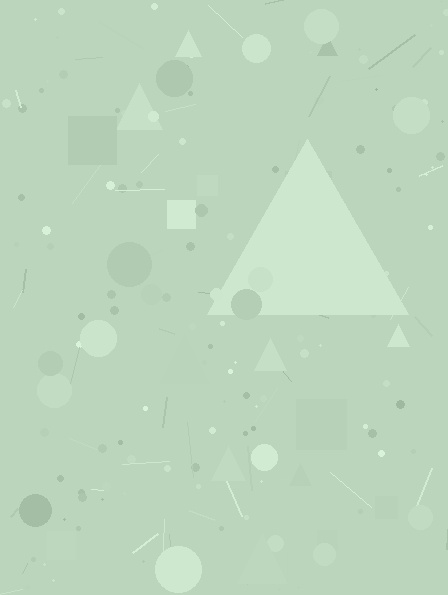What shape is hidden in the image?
A triangle is hidden in the image.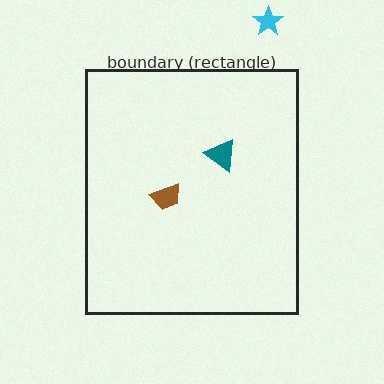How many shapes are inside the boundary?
2 inside, 1 outside.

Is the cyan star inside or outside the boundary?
Outside.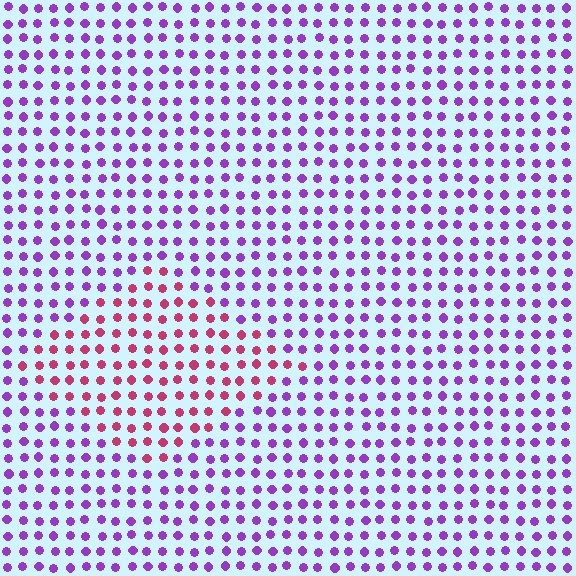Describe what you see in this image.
The image is filled with small purple elements in a uniform arrangement. A diamond-shaped region is visible where the elements are tinted to a slightly different hue, forming a subtle color boundary.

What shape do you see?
I see a diamond.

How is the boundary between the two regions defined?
The boundary is defined purely by a slight shift in hue (about 55 degrees). Spacing, size, and orientation are identical on both sides.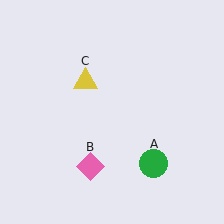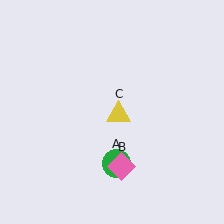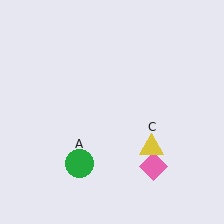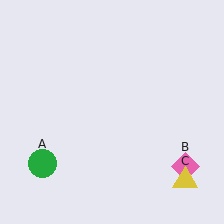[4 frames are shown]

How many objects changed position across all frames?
3 objects changed position: green circle (object A), pink diamond (object B), yellow triangle (object C).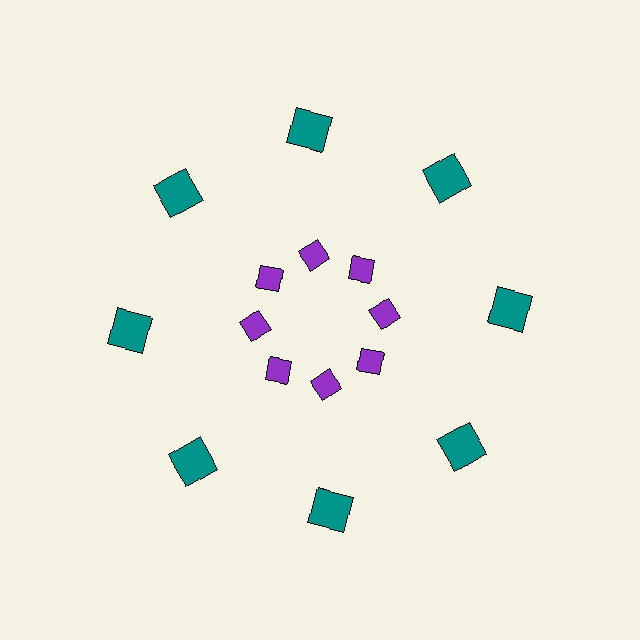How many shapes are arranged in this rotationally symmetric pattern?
There are 16 shapes, arranged in 8 groups of 2.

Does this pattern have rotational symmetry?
Yes, this pattern has 8-fold rotational symmetry. It looks the same after rotating 45 degrees around the center.